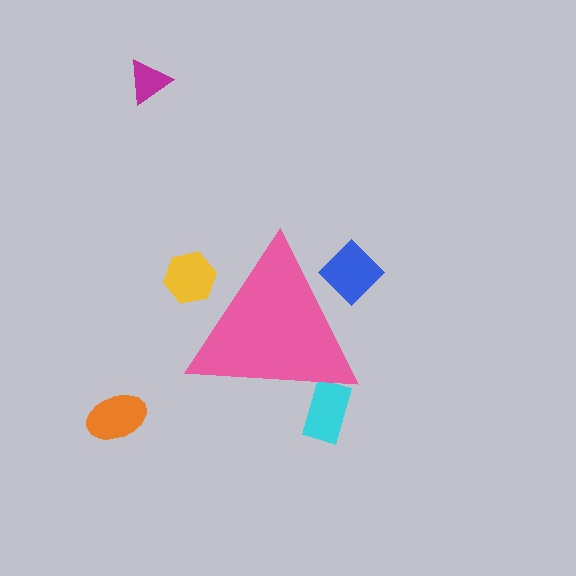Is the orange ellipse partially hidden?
No, the orange ellipse is fully visible.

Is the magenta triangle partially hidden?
No, the magenta triangle is fully visible.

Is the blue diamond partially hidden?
Yes, the blue diamond is partially hidden behind the pink triangle.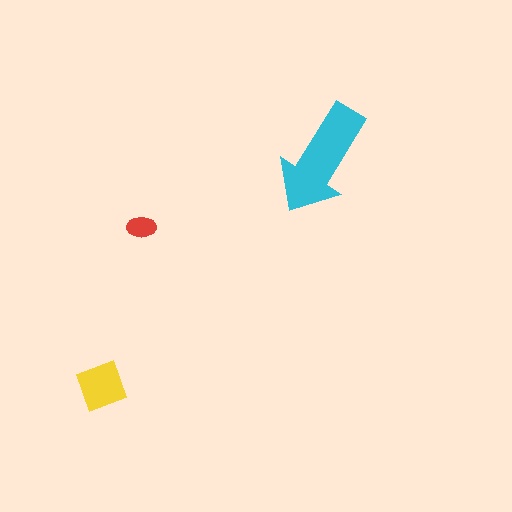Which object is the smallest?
The red ellipse.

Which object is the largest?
The cyan arrow.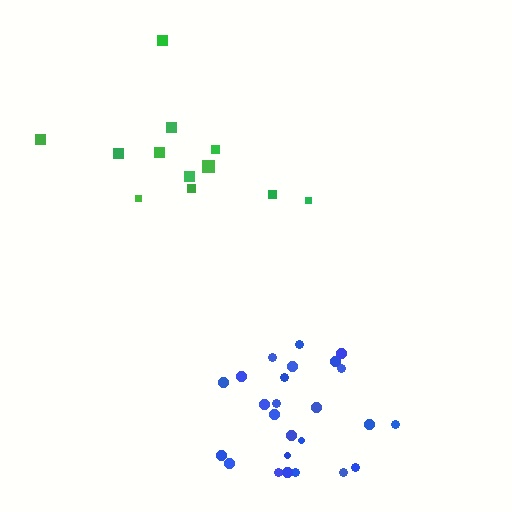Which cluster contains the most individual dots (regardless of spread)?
Blue (26).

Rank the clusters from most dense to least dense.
blue, green.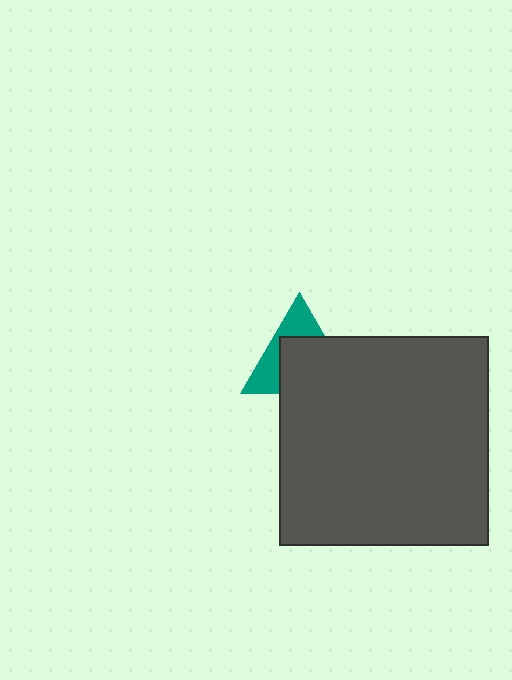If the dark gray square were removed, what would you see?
You would see the complete teal triangle.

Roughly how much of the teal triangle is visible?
A small part of it is visible (roughly 40%).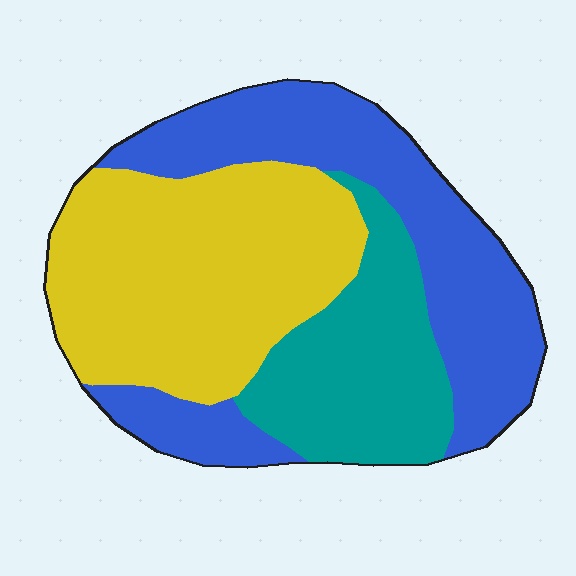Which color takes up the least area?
Teal, at roughly 25%.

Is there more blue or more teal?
Blue.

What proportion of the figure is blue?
Blue covers roughly 35% of the figure.